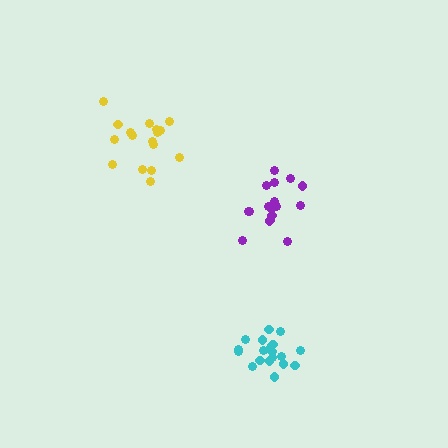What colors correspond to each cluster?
The clusters are colored: cyan, purple, yellow.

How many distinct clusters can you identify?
There are 3 distinct clusters.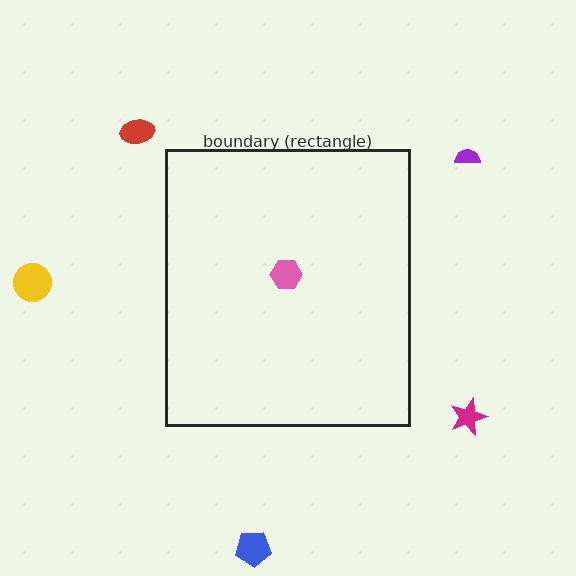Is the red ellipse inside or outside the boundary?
Outside.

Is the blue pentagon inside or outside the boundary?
Outside.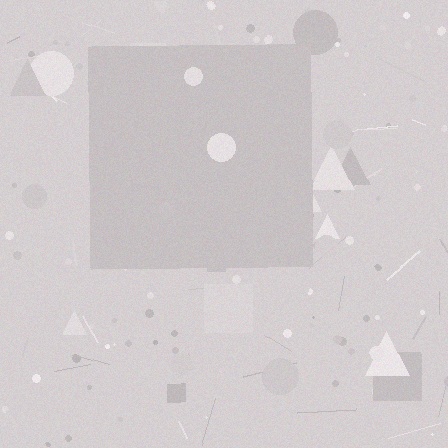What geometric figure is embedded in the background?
A square is embedded in the background.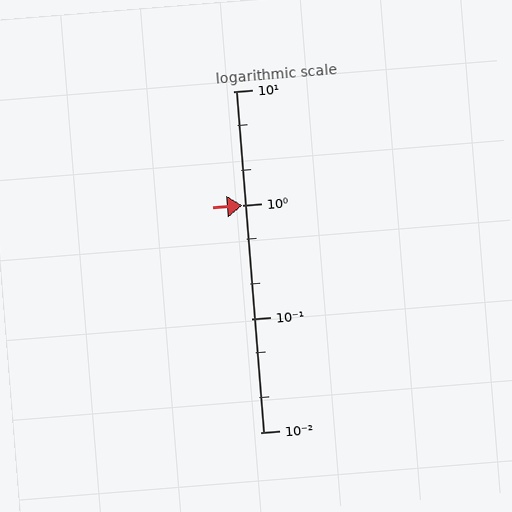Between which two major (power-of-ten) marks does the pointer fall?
The pointer is between 1 and 10.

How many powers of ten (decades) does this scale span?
The scale spans 3 decades, from 0.01 to 10.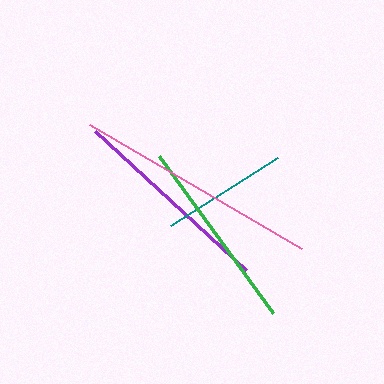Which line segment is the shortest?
The teal line is the shortest at approximately 127 pixels.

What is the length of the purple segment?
The purple segment is approximately 205 pixels long.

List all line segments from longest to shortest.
From longest to shortest: pink, purple, green, teal.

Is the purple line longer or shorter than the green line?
The purple line is longer than the green line.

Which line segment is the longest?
The pink line is the longest at approximately 246 pixels.